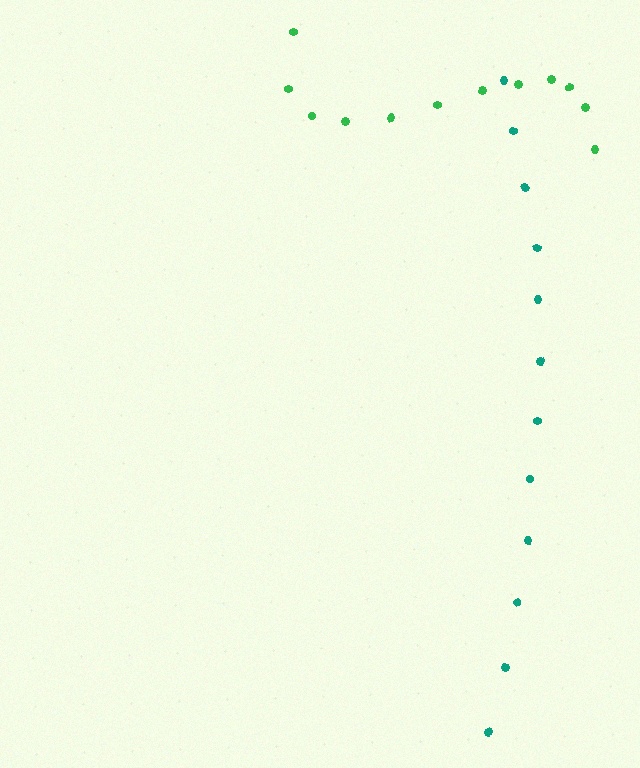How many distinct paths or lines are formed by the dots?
There are 2 distinct paths.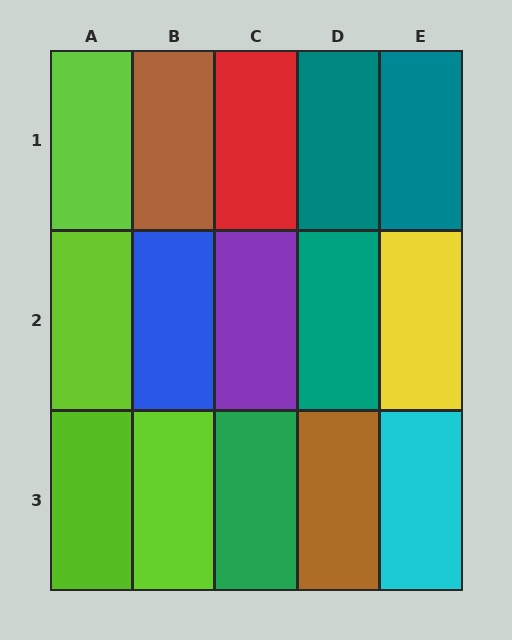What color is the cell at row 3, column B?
Lime.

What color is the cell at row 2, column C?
Purple.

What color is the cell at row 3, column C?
Green.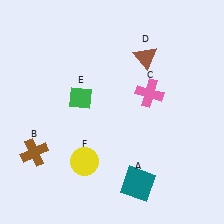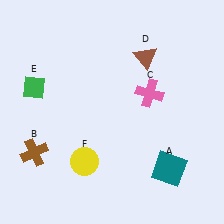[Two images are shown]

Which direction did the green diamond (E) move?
The green diamond (E) moved left.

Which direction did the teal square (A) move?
The teal square (A) moved right.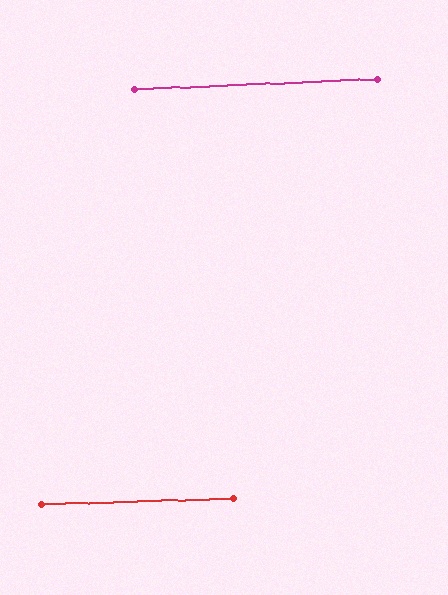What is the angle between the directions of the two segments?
Approximately 0 degrees.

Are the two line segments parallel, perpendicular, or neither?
Parallel — their directions differ by only 0.3°.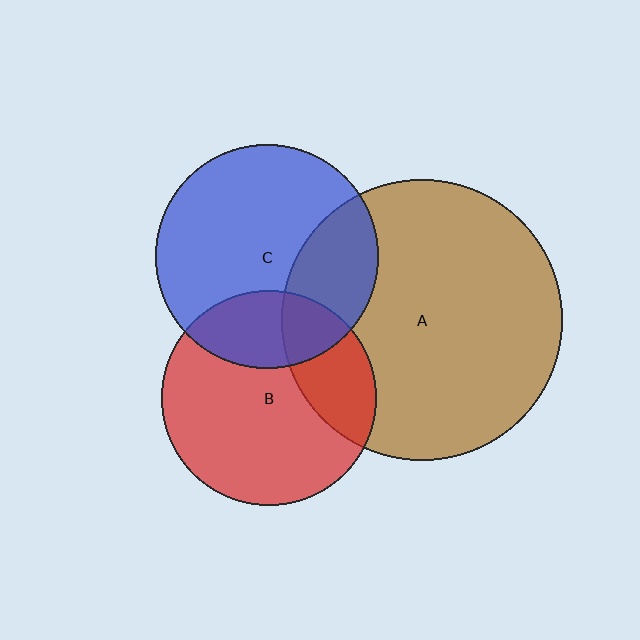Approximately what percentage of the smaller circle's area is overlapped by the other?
Approximately 25%.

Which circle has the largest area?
Circle A (brown).